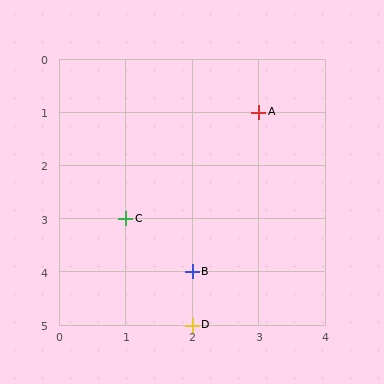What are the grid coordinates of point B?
Point B is at grid coordinates (2, 4).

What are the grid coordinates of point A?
Point A is at grid coordinates (3, 1).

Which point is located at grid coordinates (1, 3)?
Point C is at (1, 3).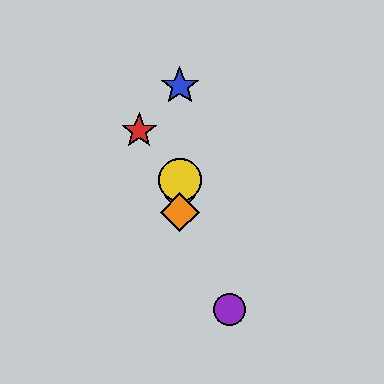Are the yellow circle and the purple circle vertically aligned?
No, the yellow circle is at x≈180 and the purple circle is at x≈230.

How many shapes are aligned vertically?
4 shapes (the blue star, the green circle, the yellow circle, the orange diamond) are aligned vertically.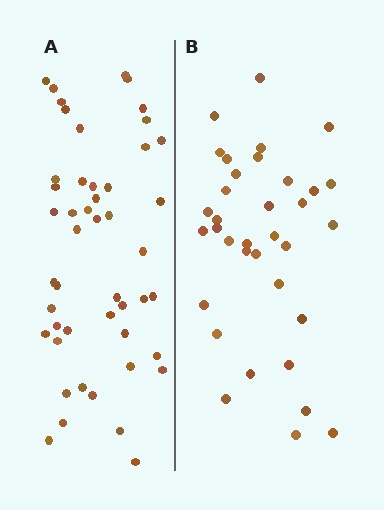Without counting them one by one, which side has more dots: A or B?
Region A (the left region) has more dots.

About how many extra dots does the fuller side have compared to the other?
Region A has approximately 15 more dots than region B.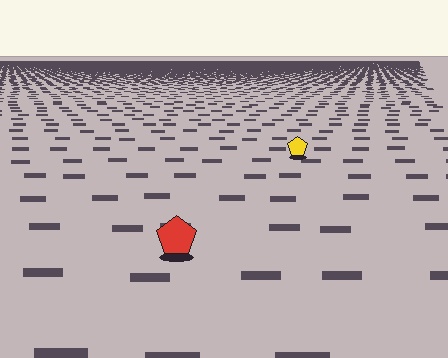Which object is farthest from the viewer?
The yellow pentagon is farthest from the viewer. It appears smaller and the ground texture around it is denser.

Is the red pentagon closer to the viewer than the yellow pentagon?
Yes. The red pentagon is closer — you can tell from the texture gradient: the ground texture is coarser near it.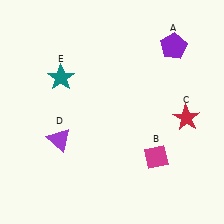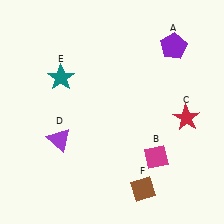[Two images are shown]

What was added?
A brown diamond (F) was added in Image 2.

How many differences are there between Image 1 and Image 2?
There is 1 difference between the two images.